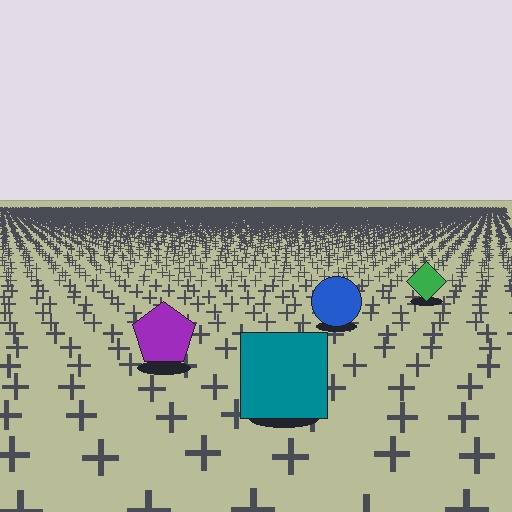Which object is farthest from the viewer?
The green diamond is farthest from the viewer. It appears smaller and the ground texture around it is denser.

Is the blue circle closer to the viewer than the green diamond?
Yes. The blue circle is closer — you can tell from the texture gradient: the ground texture is coarser near it.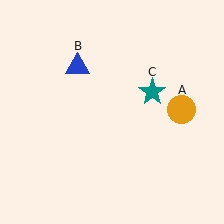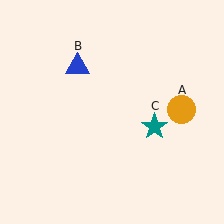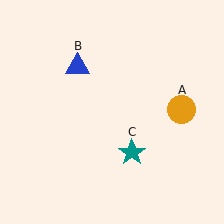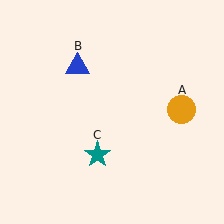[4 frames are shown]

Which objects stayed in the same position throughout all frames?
Orange circle (object A) and blue triangle (object B) remained stationary.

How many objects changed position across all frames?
1 object changed position: teal star (object C).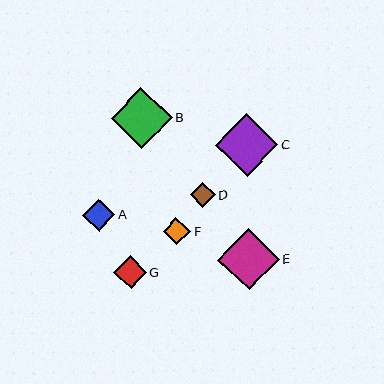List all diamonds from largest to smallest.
From largest to smallest: C, E, B, G, A, F, D.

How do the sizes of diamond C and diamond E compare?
Diamond C and diamond E are approximately the same size.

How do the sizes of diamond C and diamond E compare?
Diamond C and diamond E are approximately the same size.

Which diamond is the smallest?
Diamond D is the smallest with a size of approximately 25 pixels.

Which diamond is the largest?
Diamond C is the largest with a size of approximately 63 pixels.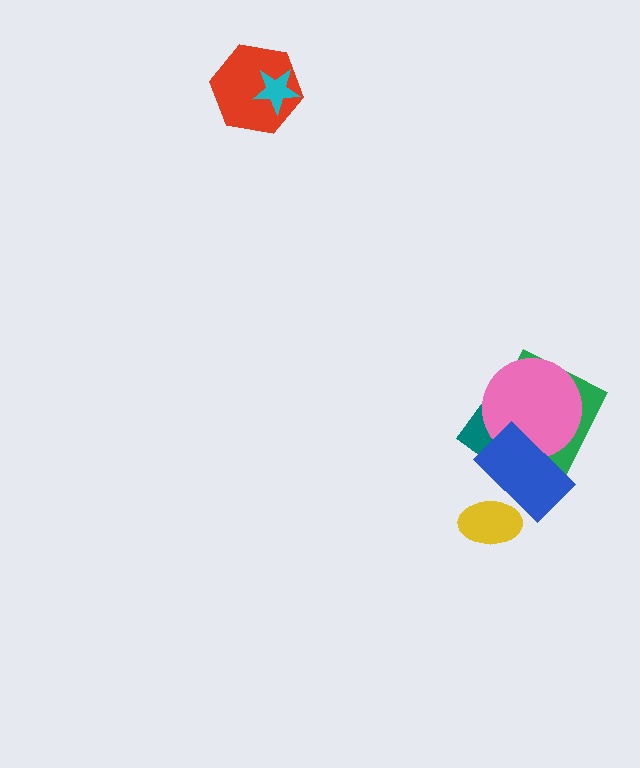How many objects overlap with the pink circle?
3 objects overlap with the pink circle.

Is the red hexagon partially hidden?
Yes, it is partially covered by another shape.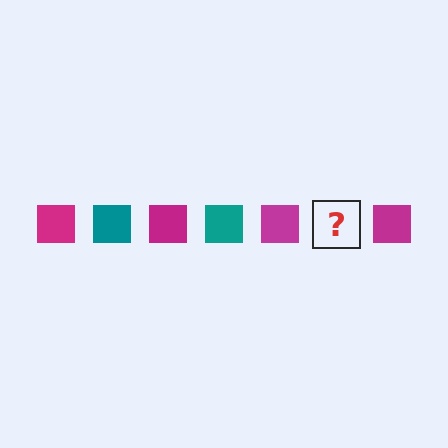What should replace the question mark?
The question mark should be replaced with a teal square.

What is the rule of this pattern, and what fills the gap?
The rule is that the pattern cycles through magenta, teal squares. The gap should be filled with a teal square.